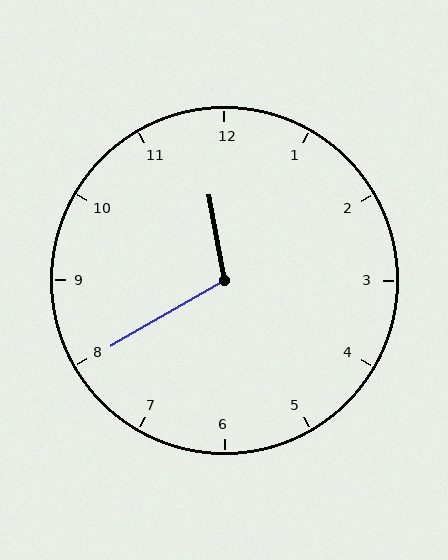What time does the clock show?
11:40.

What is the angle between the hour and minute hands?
Approximately 110 degrees.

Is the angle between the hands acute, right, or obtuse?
It is obtuse.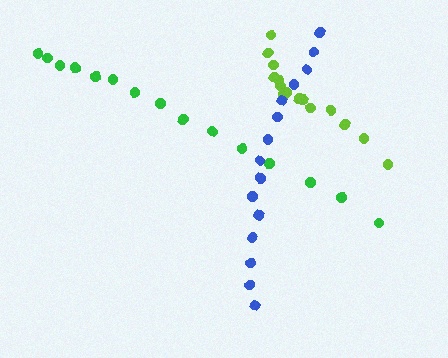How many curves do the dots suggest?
There are 3 distinct paths.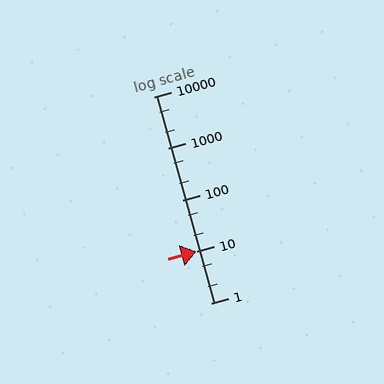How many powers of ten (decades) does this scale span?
The scale spans 4 decades, from 1 to 10000.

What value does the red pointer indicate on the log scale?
The pointer indicates approximately 10.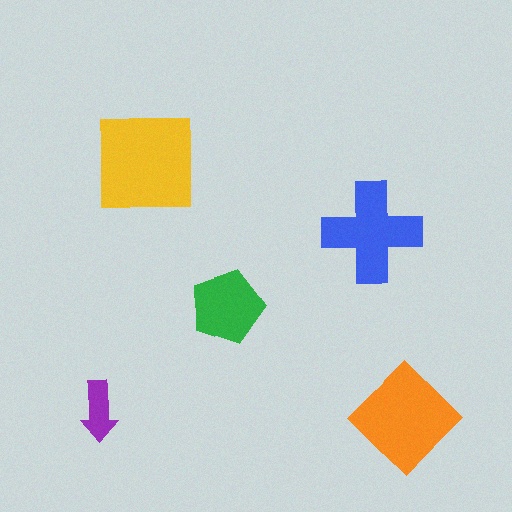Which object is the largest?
The yellow square.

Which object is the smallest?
The purple arrow.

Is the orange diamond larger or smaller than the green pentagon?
Larger.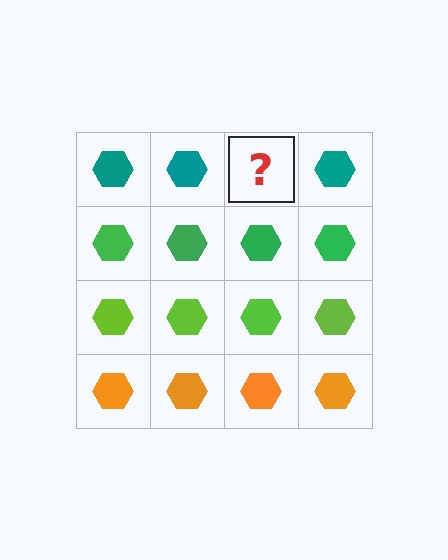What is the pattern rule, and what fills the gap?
The rule is that each row has a consistent color. The gap should be filled with a teal hexagon.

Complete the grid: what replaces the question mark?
The question mark should be replaced with a teal hexagon.